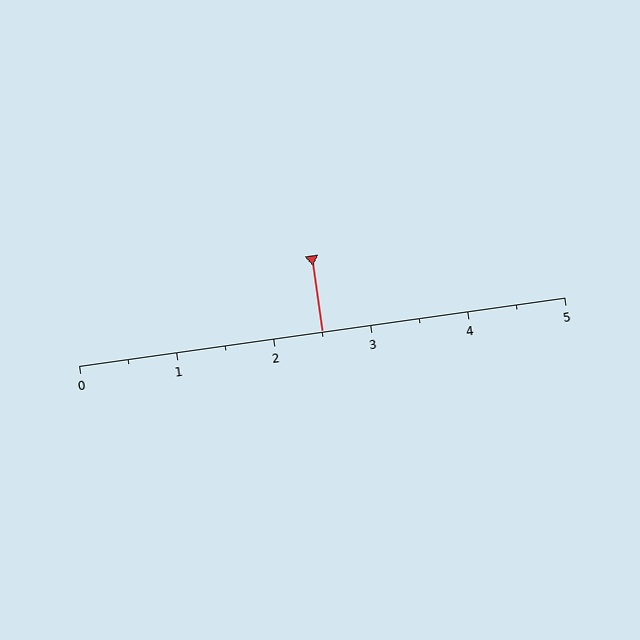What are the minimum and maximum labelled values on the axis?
The axis runs from 0 to 5.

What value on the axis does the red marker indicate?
The marker indicates approximately 2.5.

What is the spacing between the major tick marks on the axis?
The major ticks are spaced 1 apart.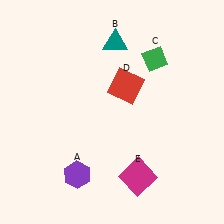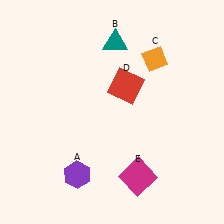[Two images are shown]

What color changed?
The diamond (C) changed from green in Image 1 to orange in Image 2.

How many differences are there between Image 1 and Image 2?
There is 1 difference between the two images.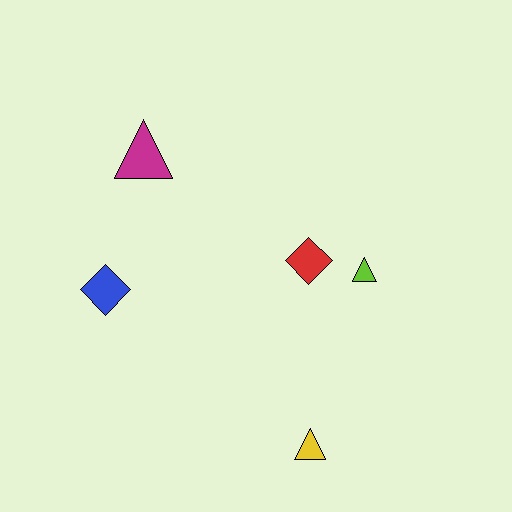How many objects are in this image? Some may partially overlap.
There are 5 objects.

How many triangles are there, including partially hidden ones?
There are 3 triangles.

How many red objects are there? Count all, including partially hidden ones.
There is 1 red object.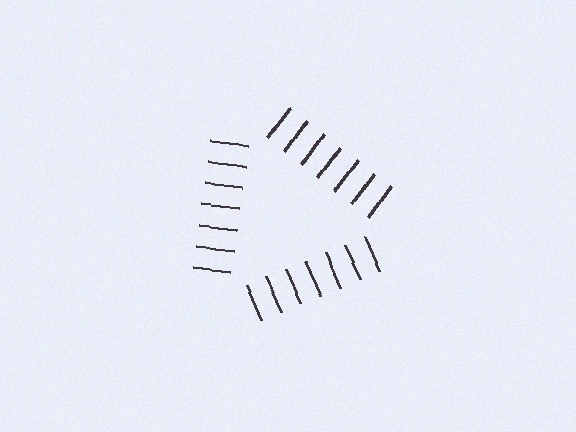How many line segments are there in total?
21 — 7 along each of the 3 edges.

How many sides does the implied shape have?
3 sides — the line-ends trace a triangle.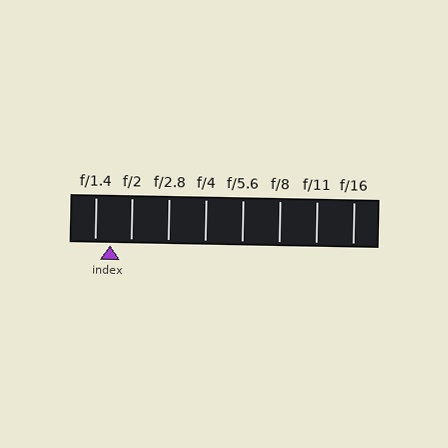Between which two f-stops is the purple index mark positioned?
The index mark is between f/1.4 and f/2.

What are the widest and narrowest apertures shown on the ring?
The widest aperture shown is f/1.4 and the narrowest is f/16.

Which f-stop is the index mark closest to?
The index mark is closest to f/1.4.